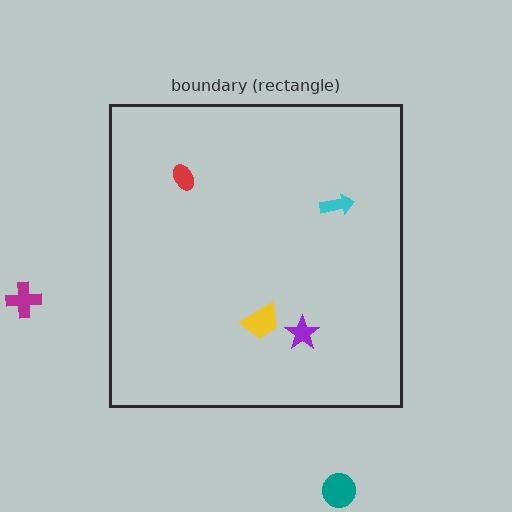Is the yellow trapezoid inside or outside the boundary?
Inside.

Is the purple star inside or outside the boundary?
Inside.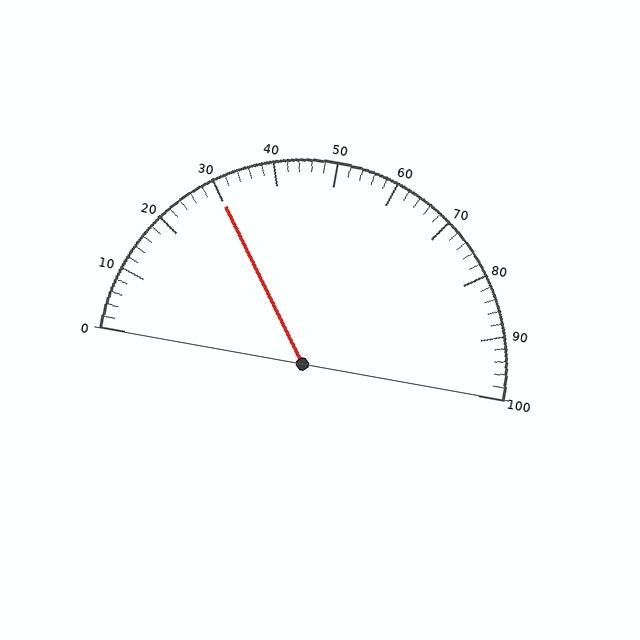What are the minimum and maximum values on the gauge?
The gauge ranges from 0 to 100.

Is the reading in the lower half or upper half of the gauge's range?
The reading is in the lower half of the range (0 to 100).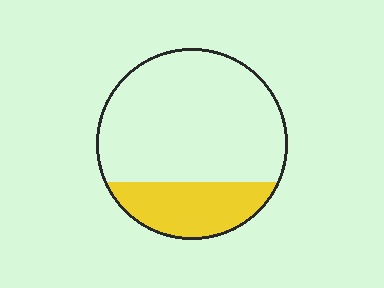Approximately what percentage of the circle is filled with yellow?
Approximately 25%.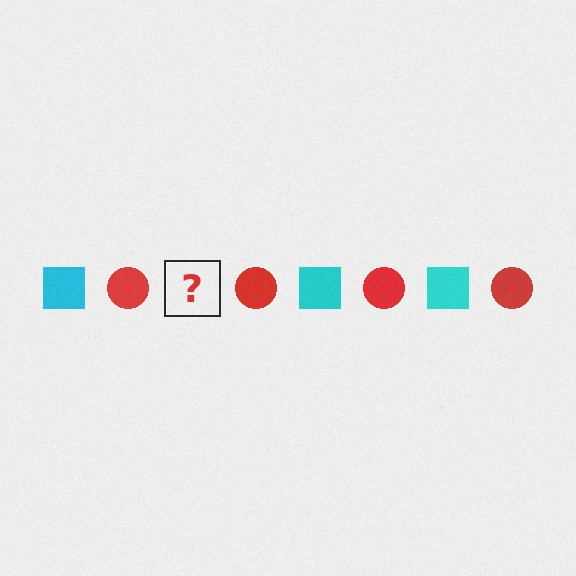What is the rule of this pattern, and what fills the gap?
The rule is that the pattern alternates between cyan square and red circle. The gap should be filled with a cyan square.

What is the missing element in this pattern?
The missing element is a cyan square.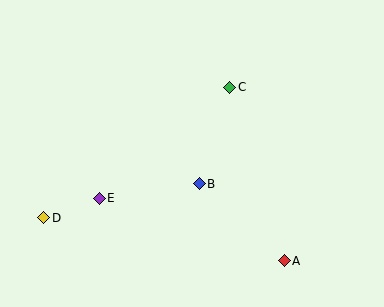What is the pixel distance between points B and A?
The distance between B and A is 115 pixels.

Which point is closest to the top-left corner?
Point E is closest to the top-left corner.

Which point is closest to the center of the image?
Point B at (199, 184) is closest to the center.